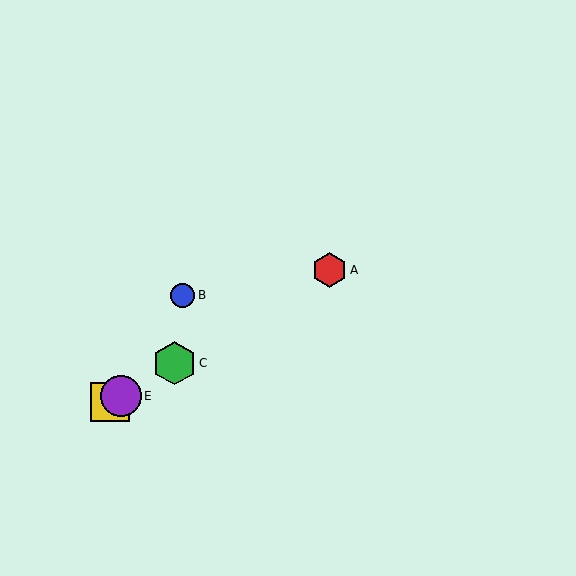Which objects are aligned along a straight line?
Objects A, C, D, E are aligned along a straight line.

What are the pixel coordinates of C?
Object C is at (174, 363).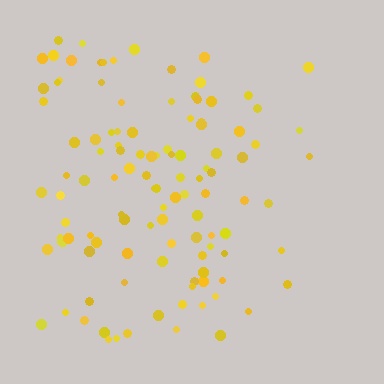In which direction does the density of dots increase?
From right to left, with the left side densest.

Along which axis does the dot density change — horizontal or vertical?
Horizontal.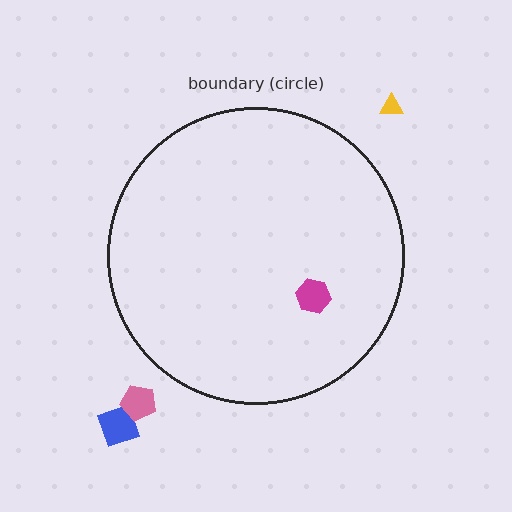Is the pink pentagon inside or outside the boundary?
Outside.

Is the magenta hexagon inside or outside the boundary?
Inside.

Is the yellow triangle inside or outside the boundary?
Outside.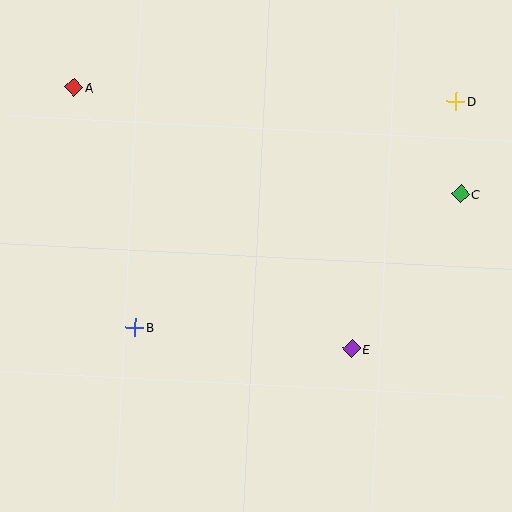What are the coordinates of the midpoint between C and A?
The midpoint between C and A is at (267, 141).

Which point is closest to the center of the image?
Point E at (351, 349) is closest to the center.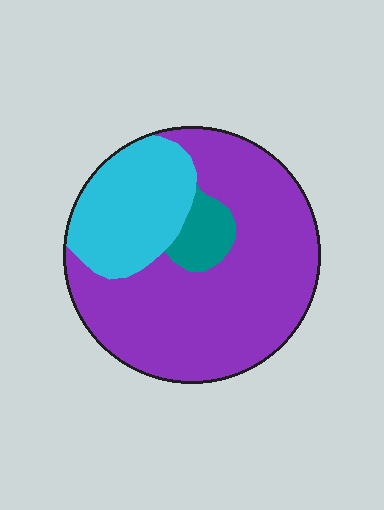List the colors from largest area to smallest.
From largest to smallest: purple, cyan, teal.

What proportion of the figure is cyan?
Cyan covers roughly 25% of the figure.